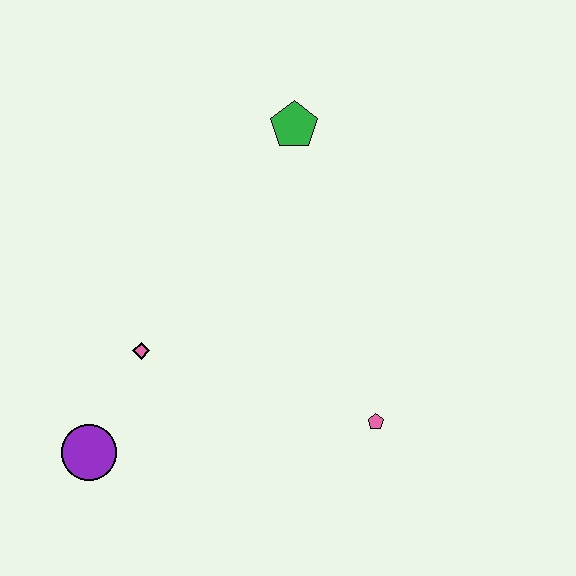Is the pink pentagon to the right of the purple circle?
Yes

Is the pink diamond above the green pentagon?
No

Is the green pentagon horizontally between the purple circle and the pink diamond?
No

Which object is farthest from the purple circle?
The green pentagon is farthest from the purple circle.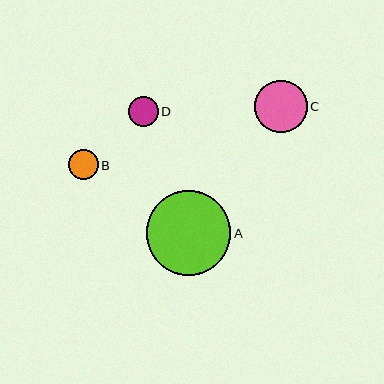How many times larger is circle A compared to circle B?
Circle A is approximately 2.8 times the size of circle B.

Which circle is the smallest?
Circle B is the smallest with a size of approximately 30 pixels.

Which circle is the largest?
Circle A is the largest with a size of approximately 85 pixels.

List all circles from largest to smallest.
From largest to smallest: A, C, D, B.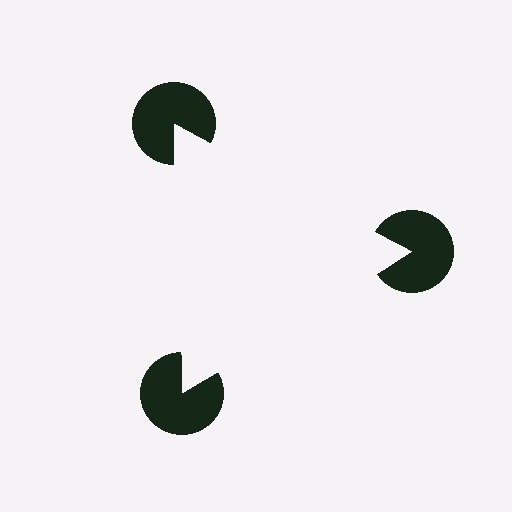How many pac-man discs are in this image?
There are 3 — one at each vertex of the illusory triangle.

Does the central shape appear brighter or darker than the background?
It typically appears slightly brighter than the background, even though no actual brightness change is drawn.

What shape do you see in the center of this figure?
An illusory triangle — its edges are inferred from the aligned wedge cuts in the pac-man discs, not physically drawn.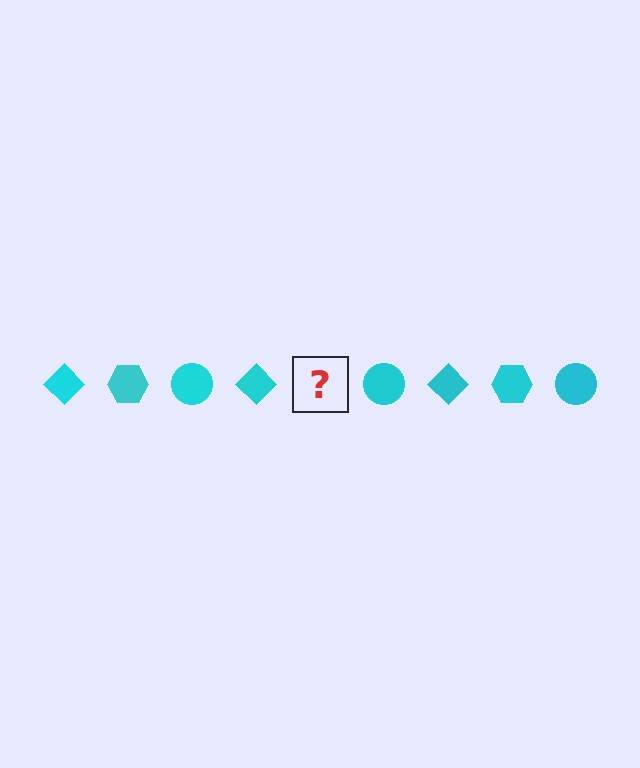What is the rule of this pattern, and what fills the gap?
The rule is that the pattern cycles through diamond, hexagon, circle shapes in cyan. The gap should be filled with a cyan hexagon.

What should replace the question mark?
The question mark should be replaced with a cyan hexagon.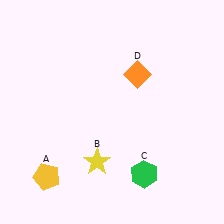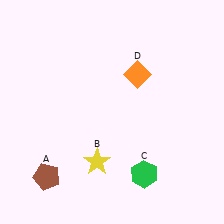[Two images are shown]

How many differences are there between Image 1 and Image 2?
There is 1 difference between the two images.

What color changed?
The pentagon (A) changed from yellow in Image 1 to brown in Image 2.